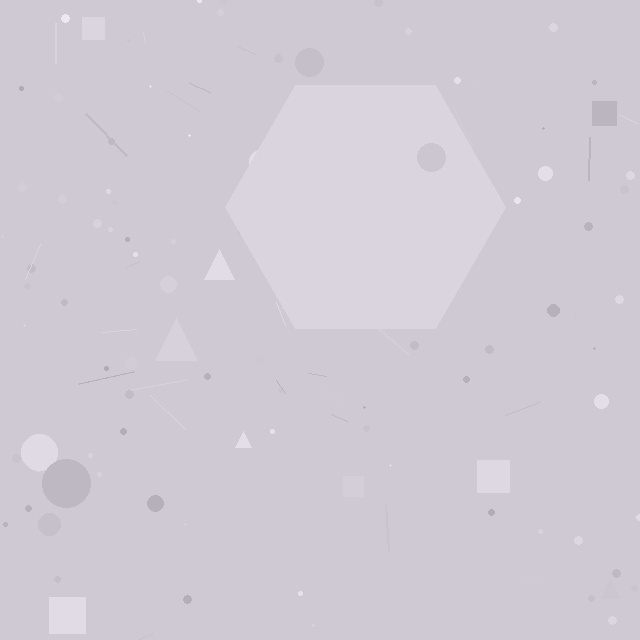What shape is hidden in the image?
A hexagon is hidden in the image.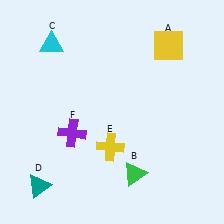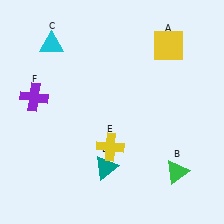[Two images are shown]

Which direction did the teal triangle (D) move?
The teal triangle (D) moved right.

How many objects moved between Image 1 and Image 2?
3 objects moved between the two images.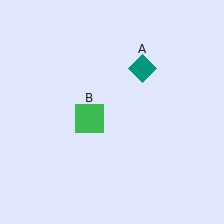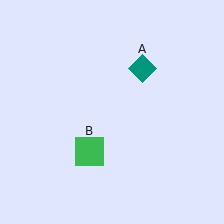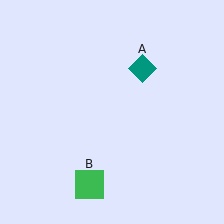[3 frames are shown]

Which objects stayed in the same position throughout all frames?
Teal diamond (object A) remained stationary.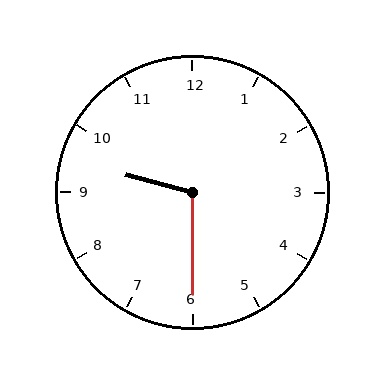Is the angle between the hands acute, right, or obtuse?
It is obtuse.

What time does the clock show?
9:30.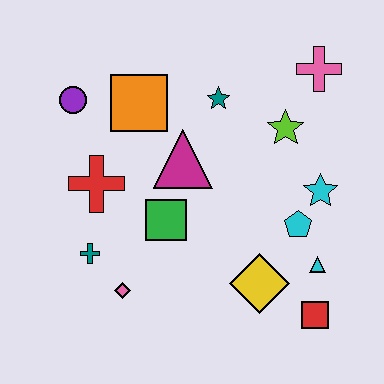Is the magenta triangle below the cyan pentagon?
No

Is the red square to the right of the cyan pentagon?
Yes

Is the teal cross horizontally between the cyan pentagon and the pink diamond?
No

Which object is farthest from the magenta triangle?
The red square is farthest from the magenta triangle.